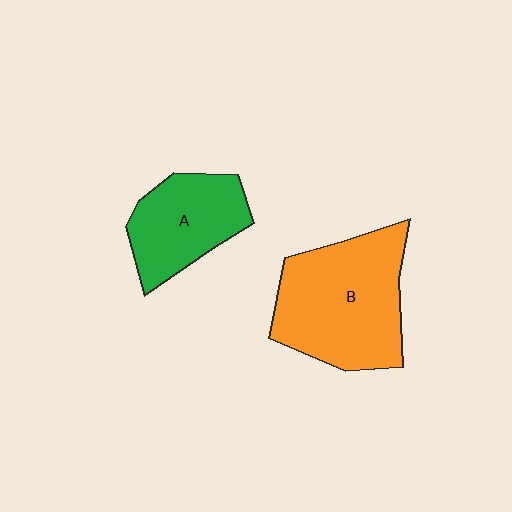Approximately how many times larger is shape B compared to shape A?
Approximately 1.6 times.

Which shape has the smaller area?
Shape A (green).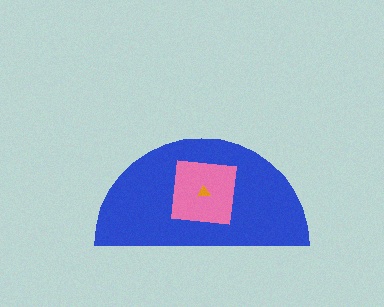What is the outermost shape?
The blue semicircle.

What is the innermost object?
The orange triangle.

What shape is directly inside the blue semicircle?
The pink square.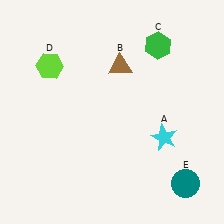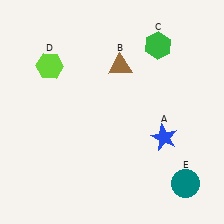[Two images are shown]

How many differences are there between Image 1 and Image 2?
There is 1 difference between the two images.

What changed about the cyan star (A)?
In Image 1, A is cyan. In Image 2, it changed to blue.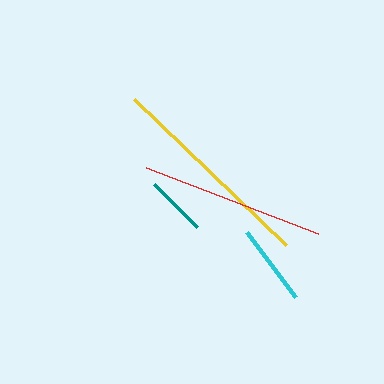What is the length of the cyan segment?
The cyan segment is approximately 82 pixels long.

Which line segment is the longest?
The yellow line is the longest at approximately 210 pixels.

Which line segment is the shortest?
The teal line is the shortest at approximately 61 pixels.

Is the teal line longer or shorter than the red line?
The red line is longer than the teal line.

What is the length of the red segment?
The red segment is approximately 184 pixels long.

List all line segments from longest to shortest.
From longest to shortest: yellow, red, cyan, teal.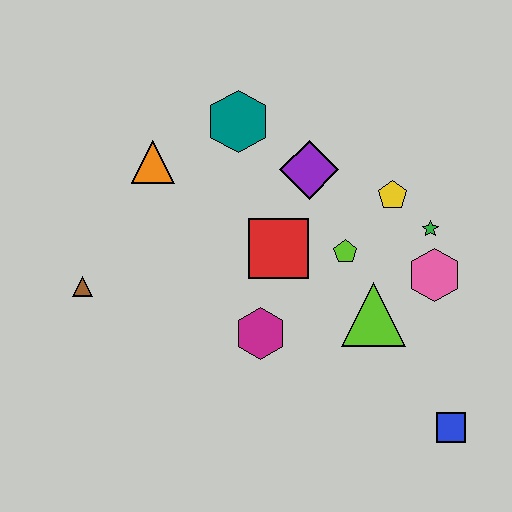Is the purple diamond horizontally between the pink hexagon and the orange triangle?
Yes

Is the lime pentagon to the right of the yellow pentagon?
No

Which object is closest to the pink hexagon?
The green star is closest to the pink hexagon.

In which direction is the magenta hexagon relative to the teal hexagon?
The magenta hexagon is below the teal hexagon.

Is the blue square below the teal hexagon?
Yes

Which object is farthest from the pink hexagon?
The brown triangle is farthest from the pink hexagon.